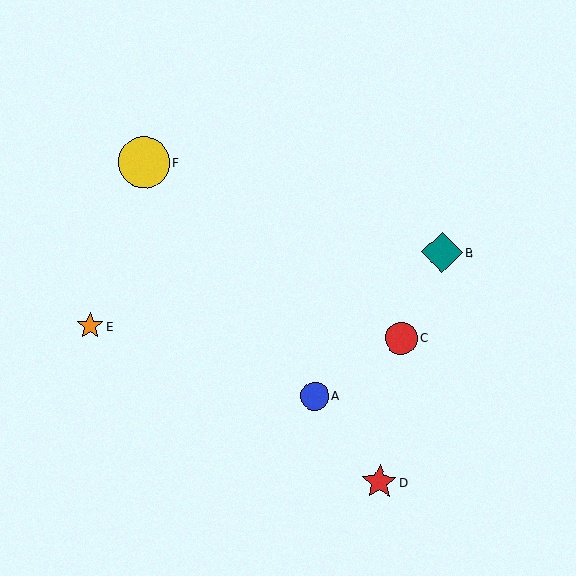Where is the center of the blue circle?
The center of the blue circle is at (315, 396).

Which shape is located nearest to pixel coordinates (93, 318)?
The orange star (labeled E) at (90, 326) is nearest to that location.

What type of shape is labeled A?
Shape A is a blue circle.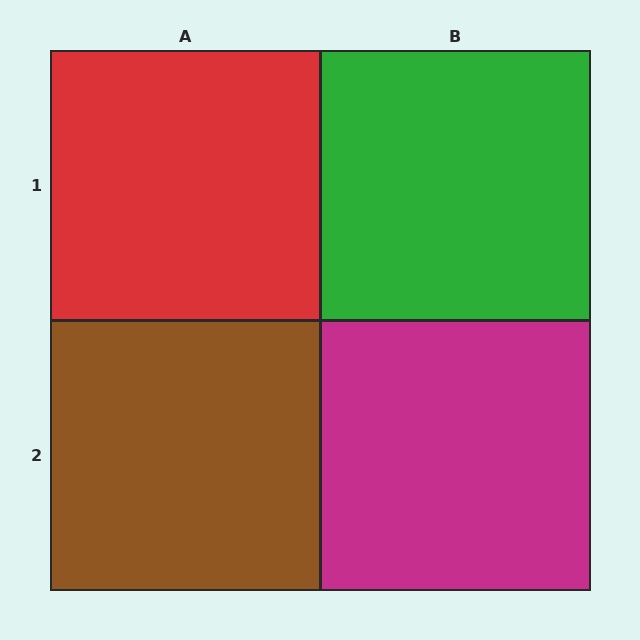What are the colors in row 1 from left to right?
Red, green.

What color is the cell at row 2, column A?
Brown.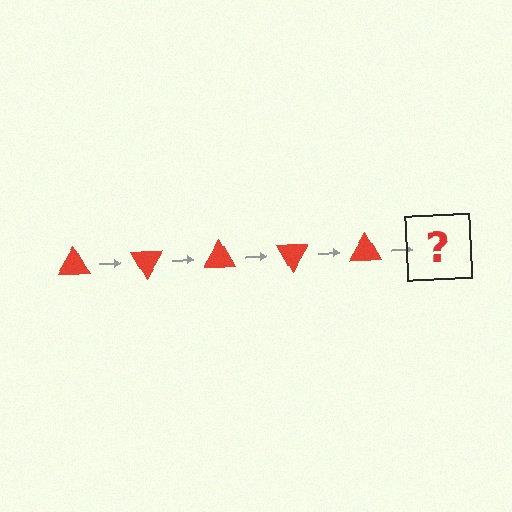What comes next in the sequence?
The next element should be a red triangle rotated 300 degrees.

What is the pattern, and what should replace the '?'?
The pattern is that the triangle rotates 60 degrees each step. The '?' should be a red triangle rotated 300 degrees.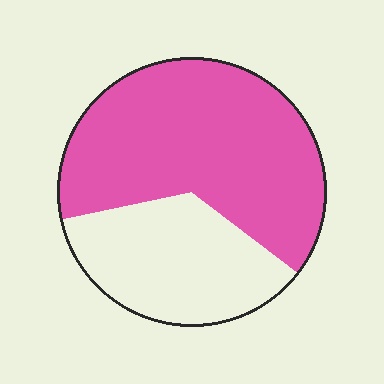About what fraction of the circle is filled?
About five eighths (5/8).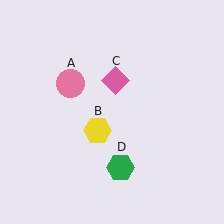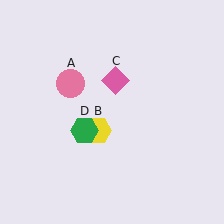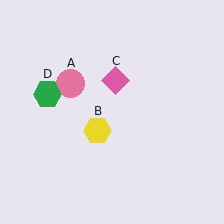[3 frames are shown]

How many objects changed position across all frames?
1 object changed position: green hexagon (object D).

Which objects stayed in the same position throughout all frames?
Pink circle (object A) and yellow hexagon (object B) and pink diamond (object C) remained stationary.